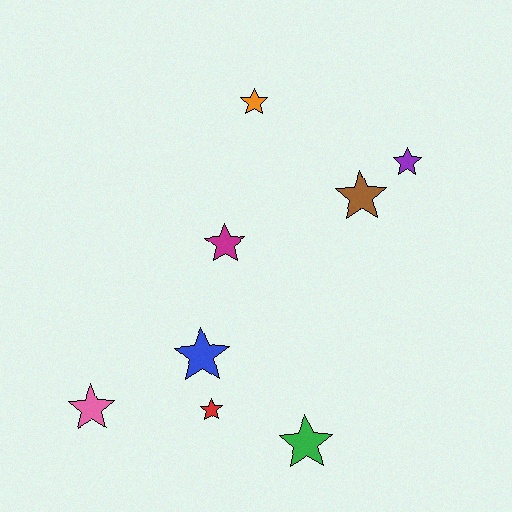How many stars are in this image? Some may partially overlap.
There are 8 stars.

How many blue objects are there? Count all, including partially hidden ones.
There is 1 blue object.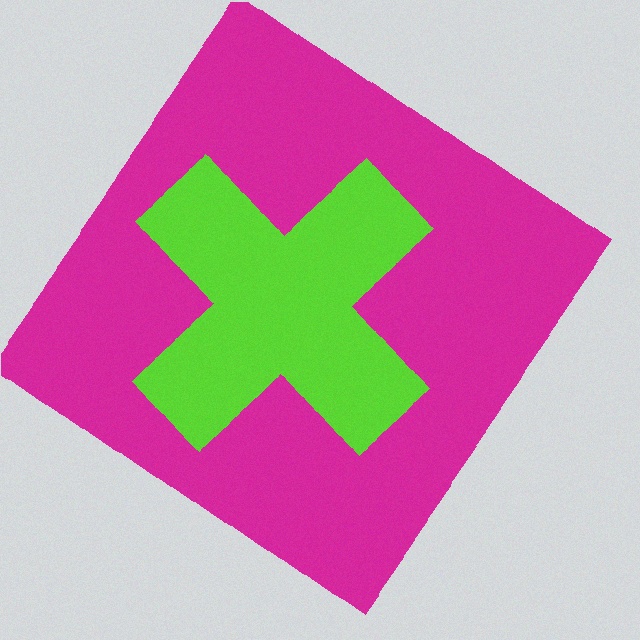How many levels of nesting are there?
2.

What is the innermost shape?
The lime cross.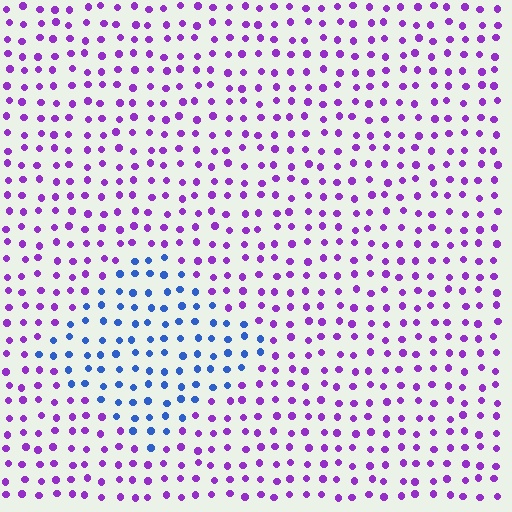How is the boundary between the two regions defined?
The boundary is defined purely by a slight shift in hue (about 59 degrees). Spacing, size, and orientation are identical on both sides.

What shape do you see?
I see a diamond.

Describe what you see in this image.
The image is filled with small purple elements in a uniform arrangement. A diamond-shaped region is visible where the elements are tinted to a slightly different hue, forming a subtle color boundary.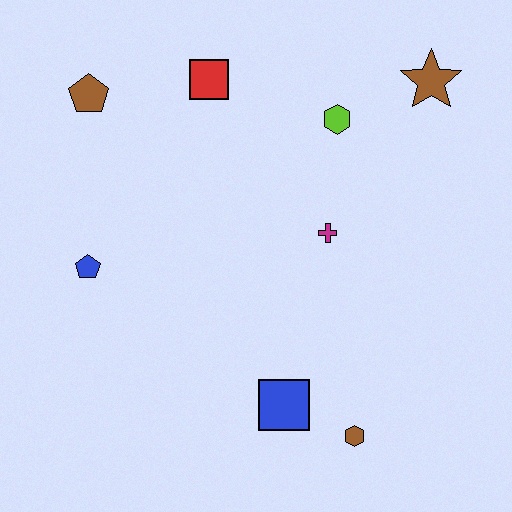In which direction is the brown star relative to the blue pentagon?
The brown star is to the right of the blue pentagon.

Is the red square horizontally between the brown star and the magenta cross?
No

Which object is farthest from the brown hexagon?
The brown pentagon is farthest from the brown hexagon.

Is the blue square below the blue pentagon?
Yes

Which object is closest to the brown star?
The lime hexagon is closest to the brown star.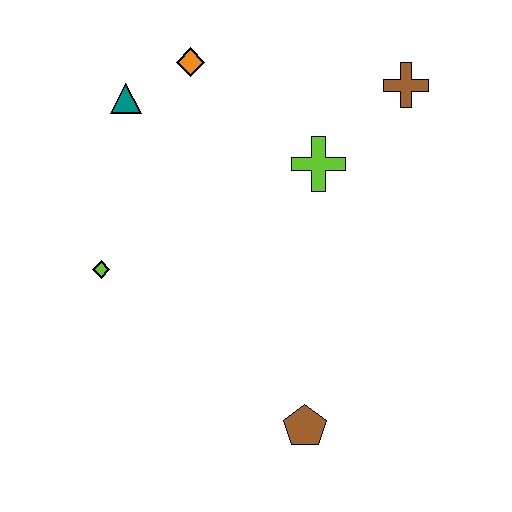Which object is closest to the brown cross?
The lime cross is closest to the brown cross.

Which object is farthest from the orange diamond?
The brown pentagon is farthest from the orange diamond.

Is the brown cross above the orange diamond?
No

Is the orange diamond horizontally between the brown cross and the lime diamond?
Yes